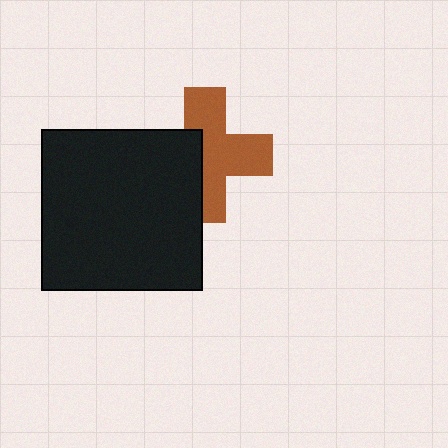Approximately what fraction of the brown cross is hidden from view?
Roughly 39% of the brown cross is hidden behind the black square.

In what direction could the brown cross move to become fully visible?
The brown cross could move right. That would shift it out from behind the black square entirely.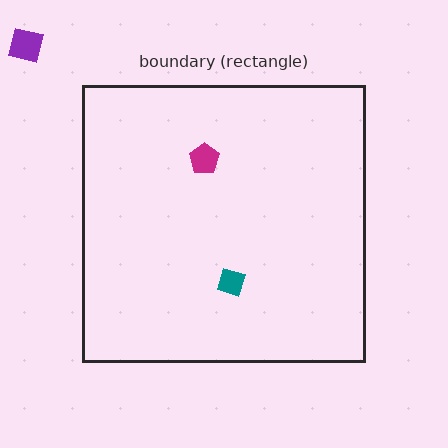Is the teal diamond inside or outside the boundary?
Inside.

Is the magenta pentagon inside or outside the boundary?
Inside.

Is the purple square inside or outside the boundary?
Outside.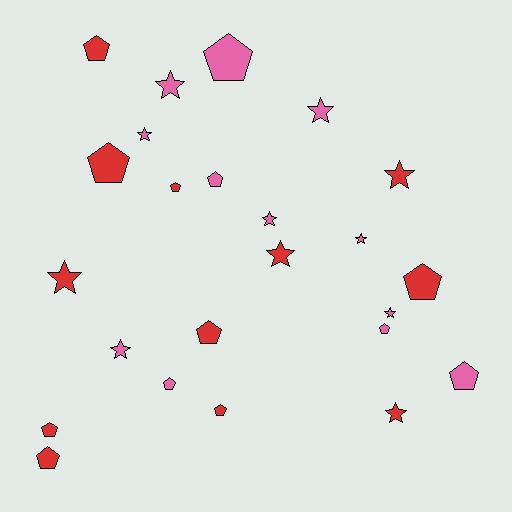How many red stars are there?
There are 4 red stars.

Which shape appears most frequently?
Pentagon, with 13 objects.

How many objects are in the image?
There are 24 objects.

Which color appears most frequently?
Pink, with 12 objects.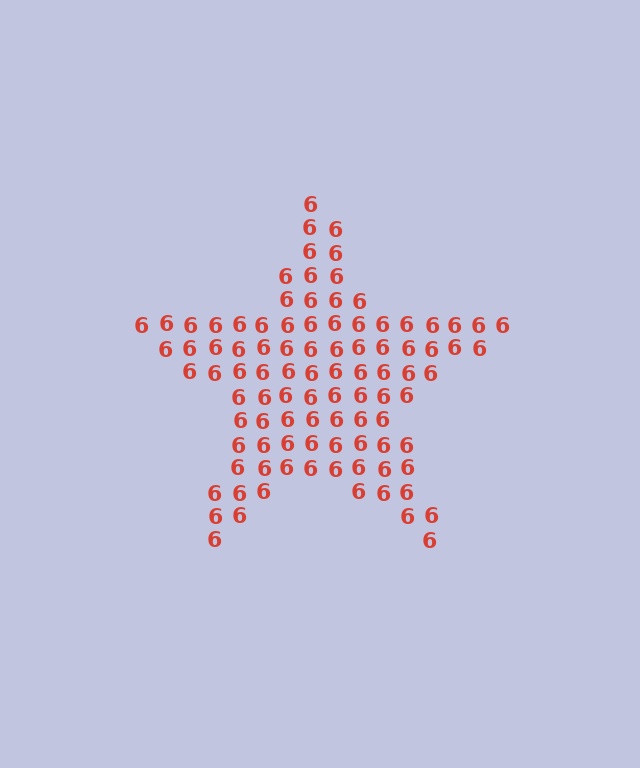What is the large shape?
The large shape is a star.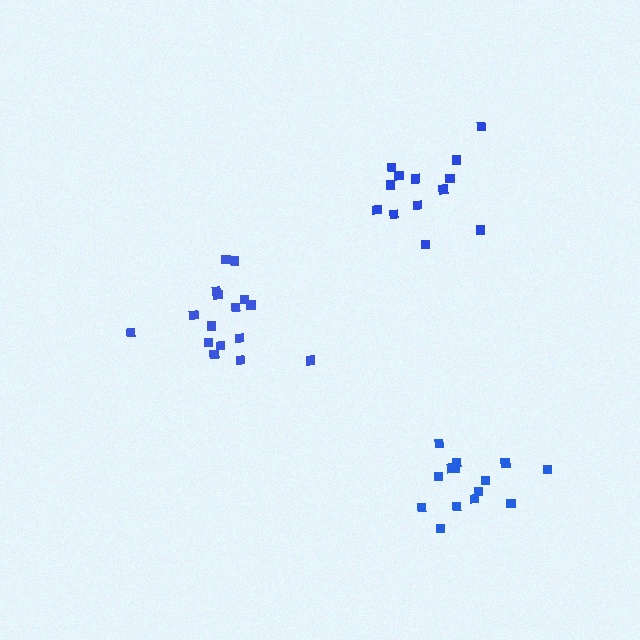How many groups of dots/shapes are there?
There are 3 groups.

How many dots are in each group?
Group 1: 16 dots, Group 2: 13 dots, Group 3: 14 dots (43 total).